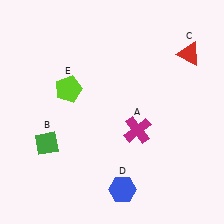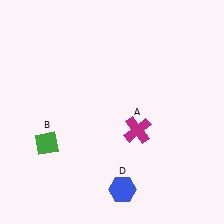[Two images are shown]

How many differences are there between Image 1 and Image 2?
There are 2 differences between the two images.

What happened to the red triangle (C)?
The red triangle (C) was removed in Image 2. It was in the top-right area of Image 1.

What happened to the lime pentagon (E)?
The lime pentagon (E) was removed in Image 2. It was in the top-left area of Image 1.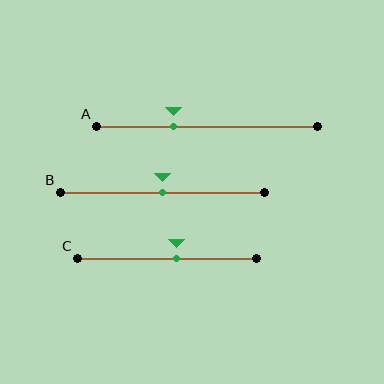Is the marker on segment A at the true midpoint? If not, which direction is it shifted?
No, the marker on segment A is shifted to the left by about 15% of the segment length.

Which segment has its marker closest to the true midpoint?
Segment B has its marker closest to the true midpoint.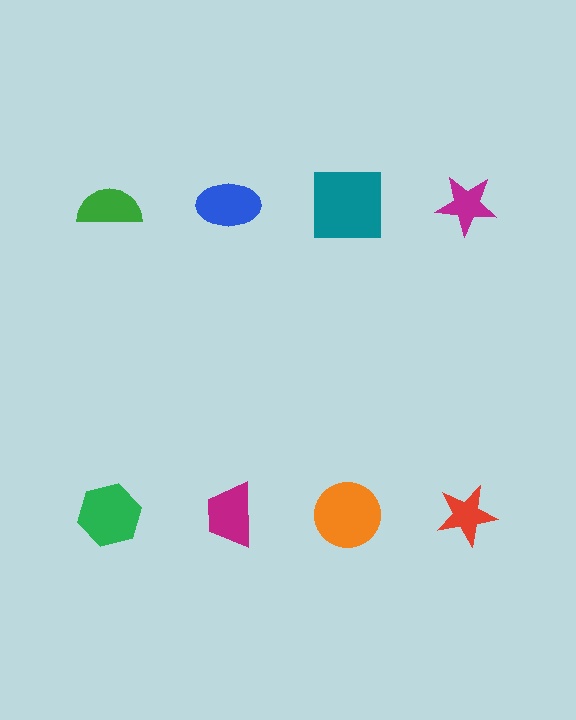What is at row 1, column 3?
A teal square.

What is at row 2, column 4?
A red star.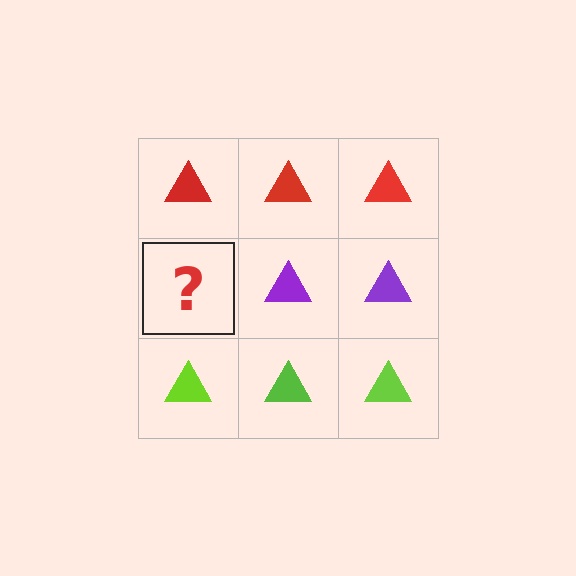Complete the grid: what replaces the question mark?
The question mark should be replaced with a purple triangle.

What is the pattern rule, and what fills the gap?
The rule is that each row has a consistent color. The gap should be filled with a purple triangle.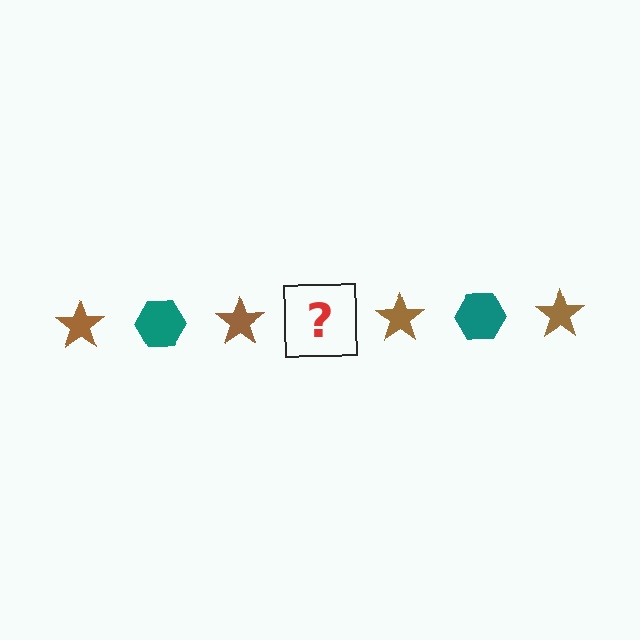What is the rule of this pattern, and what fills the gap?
The rule is that the pattern alternates between brown star and teal hexagon. The gap should be filled with a teal hexagon.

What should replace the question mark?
The question mark should be replaced with a teal hexagon.